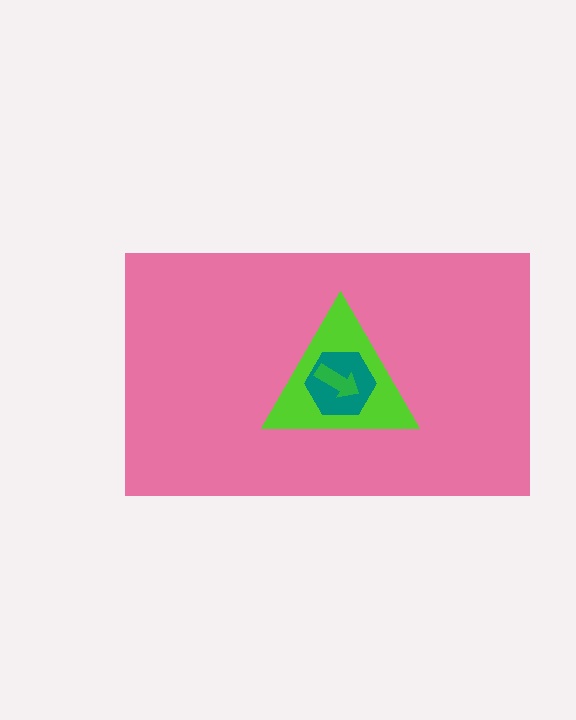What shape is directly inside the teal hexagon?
The green arrow.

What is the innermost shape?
The green arrow.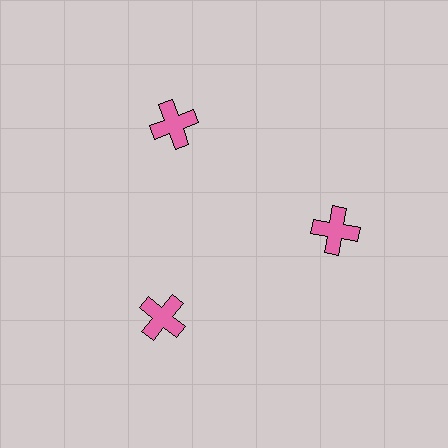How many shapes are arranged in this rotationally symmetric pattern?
There are 3 shapes, arranged in 3 groups of 1.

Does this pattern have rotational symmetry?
Yes, this pattern has 3-fold rotational symmetry. It looks the same after rotating 120 degrees around the center.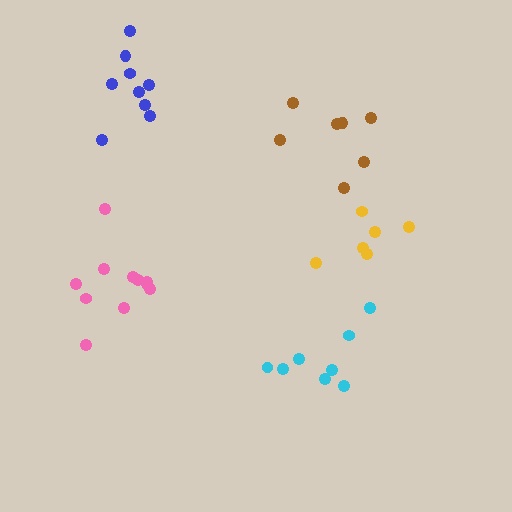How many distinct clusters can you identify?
There are 5 distinct clusters.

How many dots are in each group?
Group 1: 11 dots, Group 2: 6 dots, Group 3: 8 dots, Group 4: 9 dots, Group 5: 7 dots (41 total).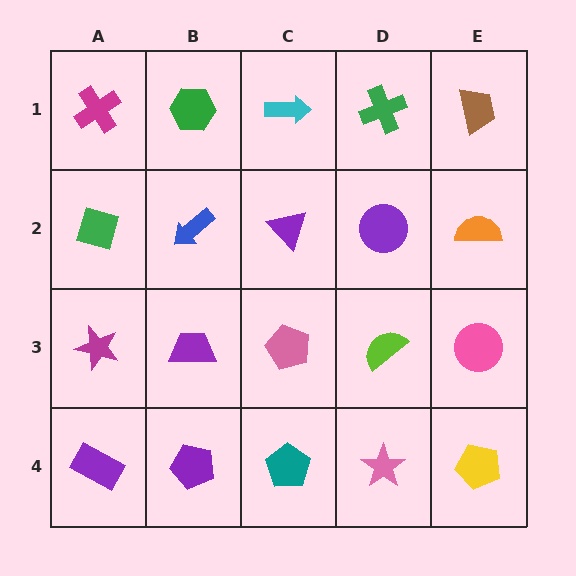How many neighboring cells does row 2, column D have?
4.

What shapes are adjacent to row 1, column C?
A purple triangle (row 2, column C), a green hexagon (row 1, column B), a green cross (row 1, column D).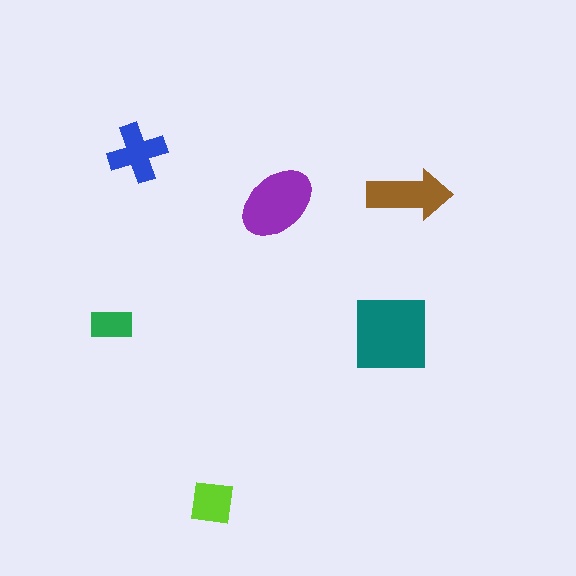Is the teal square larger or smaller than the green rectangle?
Larger.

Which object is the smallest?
The green rectangle.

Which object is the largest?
The teal square.